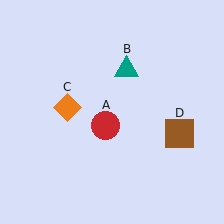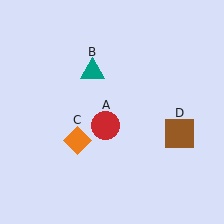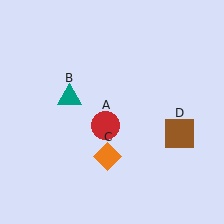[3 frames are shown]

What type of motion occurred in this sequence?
The teal triangle (object B), orange diamond (object C) rotated counterclockwise around the center of the scene.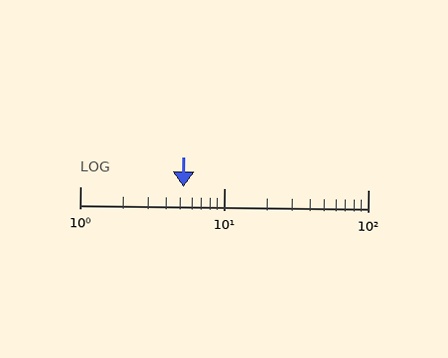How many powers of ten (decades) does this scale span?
The scale spans 2 decades, from 1 to 100.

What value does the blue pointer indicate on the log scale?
The pointer indicates approximately 5.2.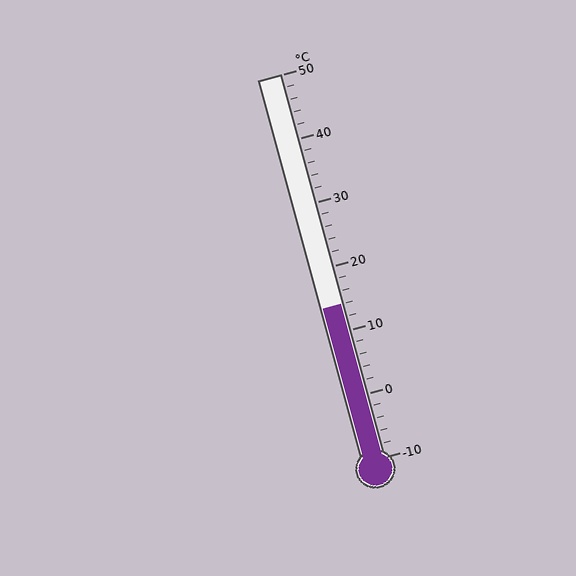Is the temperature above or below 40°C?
The temperature is below 40°C.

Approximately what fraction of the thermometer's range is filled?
The thermometer is filled to approximately 40% of its range.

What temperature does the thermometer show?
The thermometer shows approximately 14°C.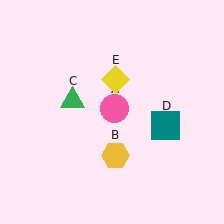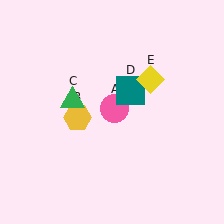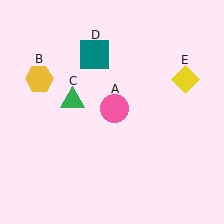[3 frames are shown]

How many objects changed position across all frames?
3 objects changed position: yellow hexagon (object B), teal square (object D), yellow diamond (object E).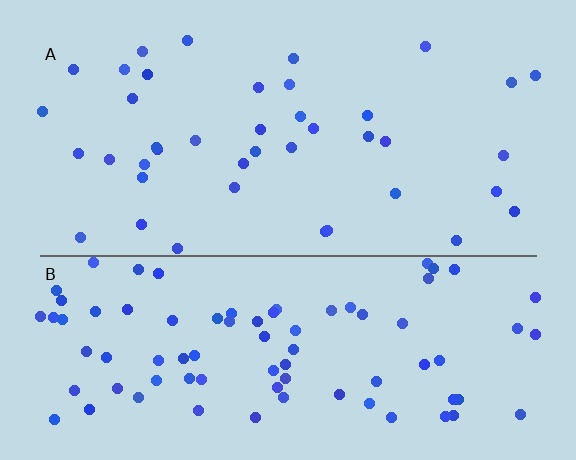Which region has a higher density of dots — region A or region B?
B (the bottom).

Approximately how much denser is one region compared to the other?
Approximately 2.0× — region B over region A.